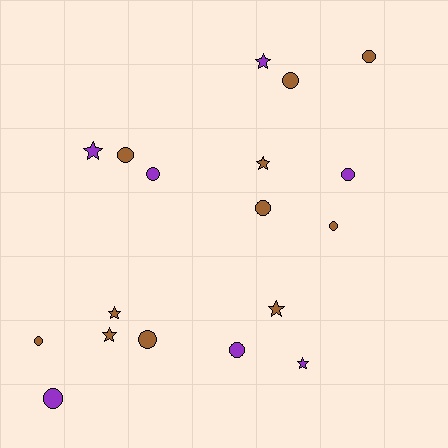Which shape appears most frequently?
Circle, with 11 objects.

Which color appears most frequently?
Brown, with 11 objects.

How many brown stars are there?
There are 4 brown stars.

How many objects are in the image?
There are 18 objects.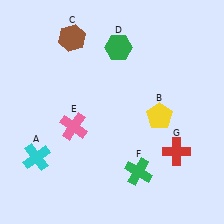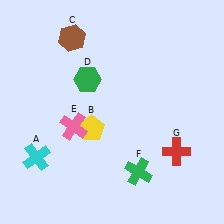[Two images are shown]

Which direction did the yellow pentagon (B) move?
The yellow pentagon (B) moved left.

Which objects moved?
The objects that moved are: the yellow pentagon (B), the green hexagon (D).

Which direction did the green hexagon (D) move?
The green hexagon (D) moved down.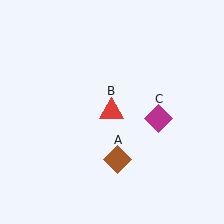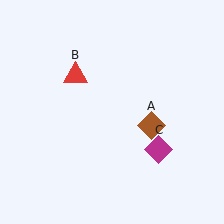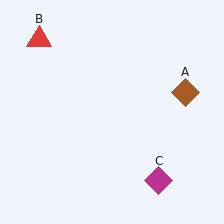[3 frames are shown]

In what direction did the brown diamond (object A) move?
The brown diamond (object A) moved up and to the right.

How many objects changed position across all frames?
3 objects changed position: brown diamond (object A), red triangle (object B), magenta diamond (object C).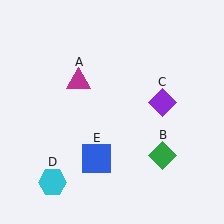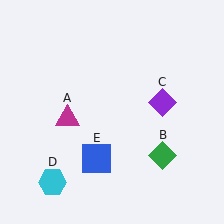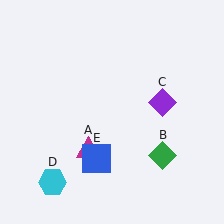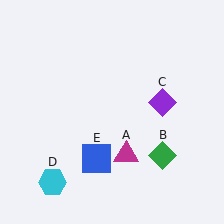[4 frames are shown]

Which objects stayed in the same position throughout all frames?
Green diamond (object B) and purple diamond (object C) and cyan hexagon (object D) and blue square (object E) remained stationary.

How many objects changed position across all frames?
1 object changed position: magenta triangle (object A).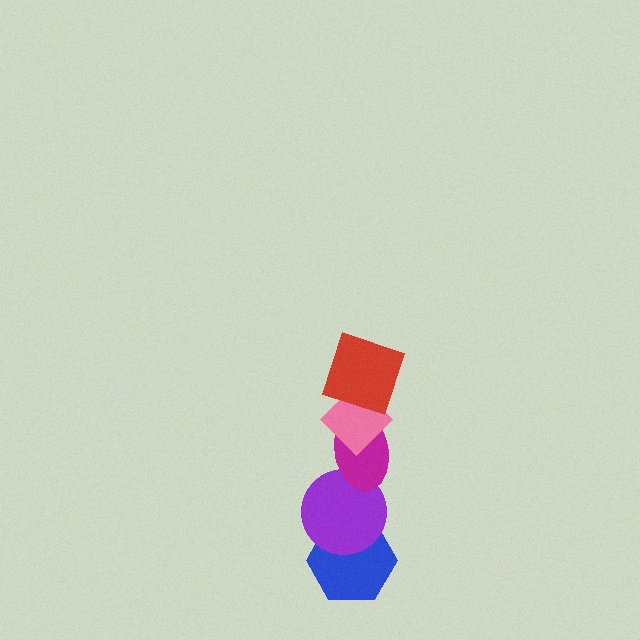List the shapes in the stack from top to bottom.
From top to bottom: the red square, the pink diamond, the magenta ellipse, the purple circle, the blue hexagon.